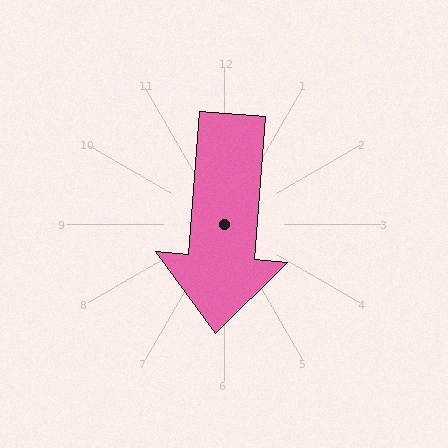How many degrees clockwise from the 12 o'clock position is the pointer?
Approximately 185 degrees.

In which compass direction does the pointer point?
South.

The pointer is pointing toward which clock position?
Roughly 6 o'clock.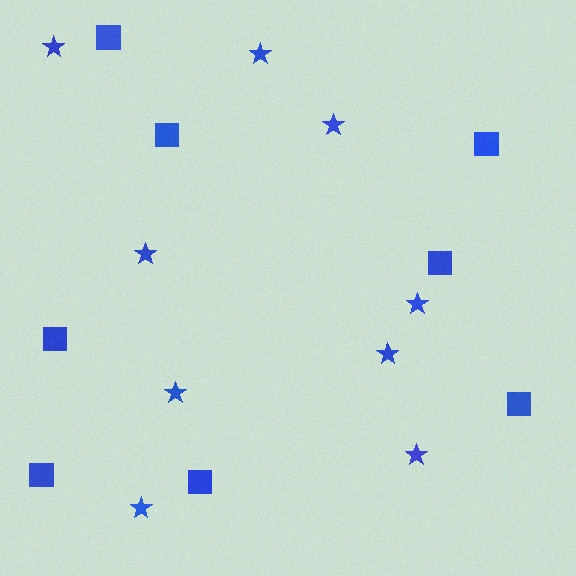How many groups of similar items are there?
There are 2 groups: one group of squares (8) and one group of stars (9).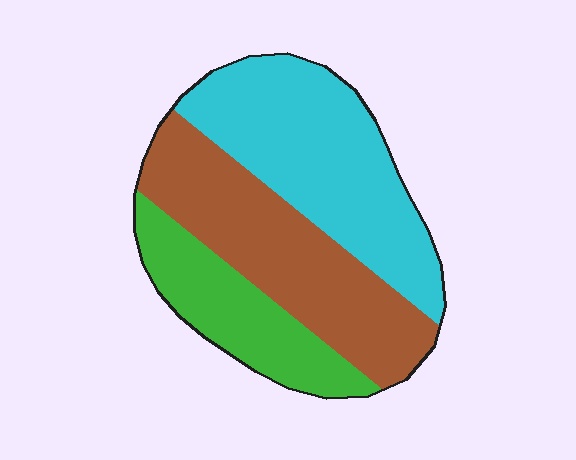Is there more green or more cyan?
Cyan.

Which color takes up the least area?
Green, at roughly 20%.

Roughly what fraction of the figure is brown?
Brown covers roughly 40% of the figure.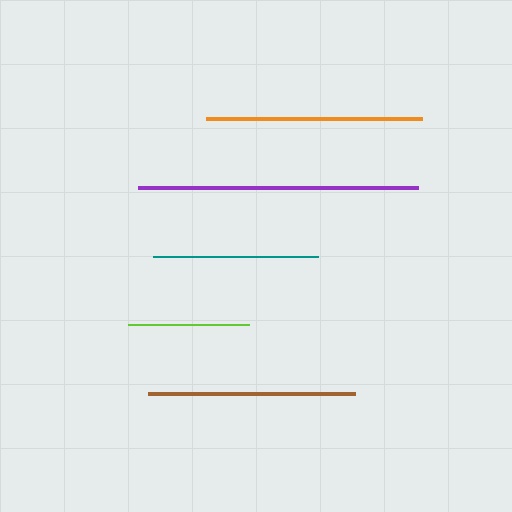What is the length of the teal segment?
The teal segment is approximately 165 pixels long.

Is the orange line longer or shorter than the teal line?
The orange line is longer than the teal line.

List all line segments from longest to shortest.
From longest to shortest: purple, orange, brown, teal, lime.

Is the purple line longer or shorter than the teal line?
The purple line is longer than the teal line.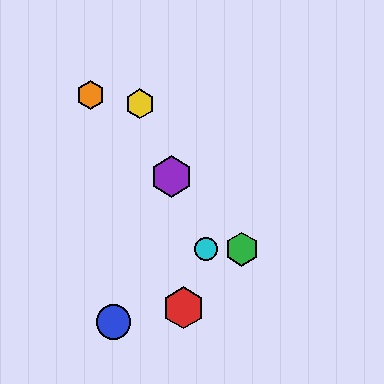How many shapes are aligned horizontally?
2 shapes (the green hexagon, the cyan circle) are aligned horizontally.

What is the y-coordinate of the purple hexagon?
The purple hexagon is at y≈176.